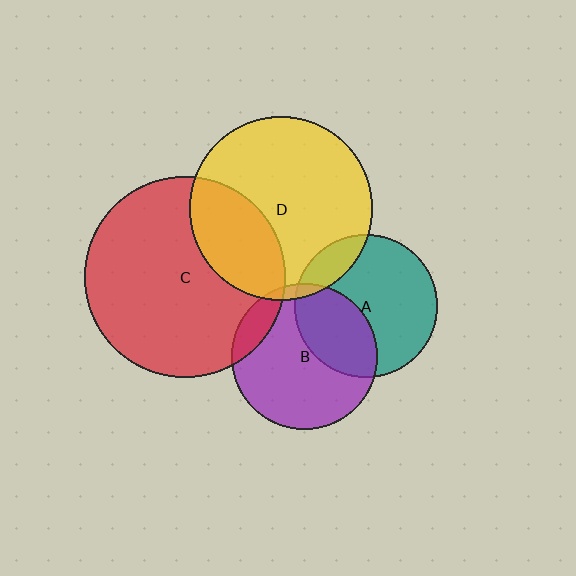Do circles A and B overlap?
Yes.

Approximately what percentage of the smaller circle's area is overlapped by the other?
Approximately 35%.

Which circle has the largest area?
Circle C (red).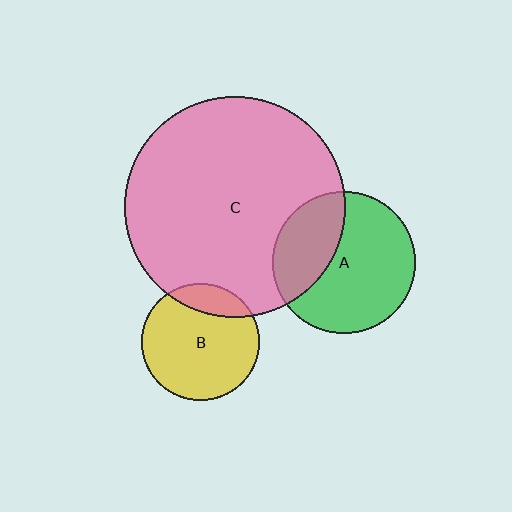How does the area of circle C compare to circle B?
Approximately 3.5 times.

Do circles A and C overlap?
Yes.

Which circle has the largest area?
Circle C (pink).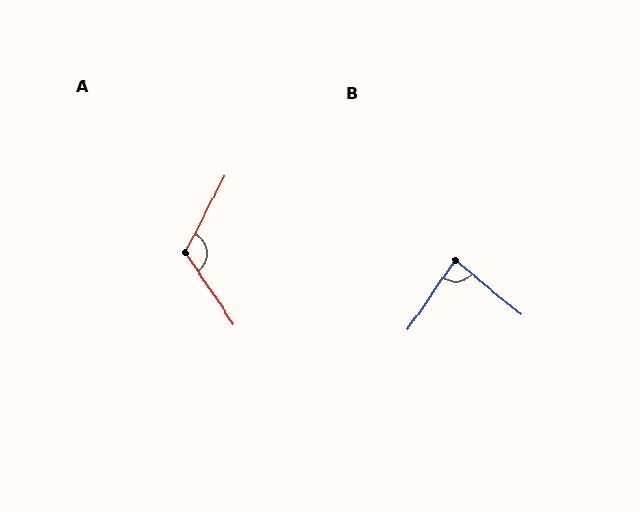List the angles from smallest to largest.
B (85°), A (119°).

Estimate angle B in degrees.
Approximately 85 degrees.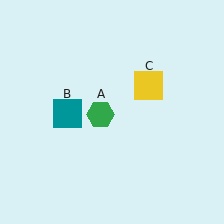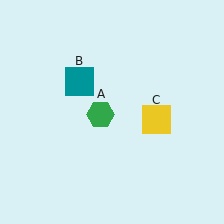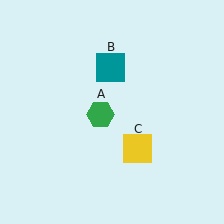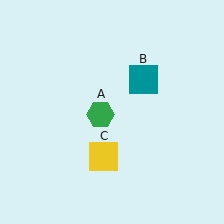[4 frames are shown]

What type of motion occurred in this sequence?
The teal square (object B), yellow square (object C) rotated clockwise around the center of the scene.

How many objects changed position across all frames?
2 objects changed position: teal square (object B), yellow square (object C).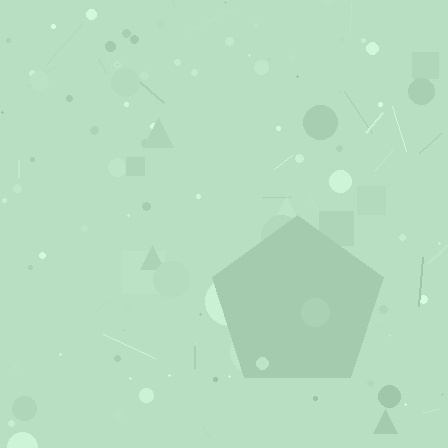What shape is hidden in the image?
A pentagon is hidden in the image.